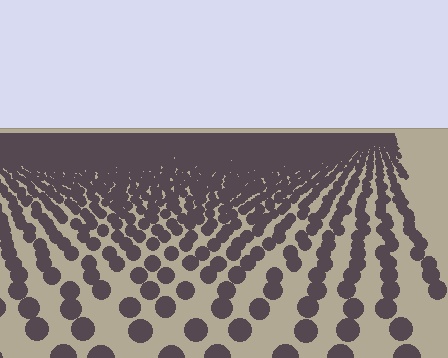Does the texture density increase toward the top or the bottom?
Density increases toward the top.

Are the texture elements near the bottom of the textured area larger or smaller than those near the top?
Larger. Near the bottom, elements are closer to the viewer and appear at a bigger on-screen size.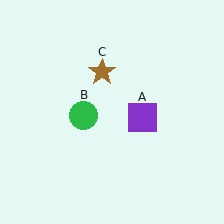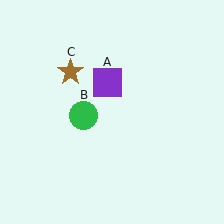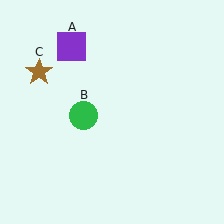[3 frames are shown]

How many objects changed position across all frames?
2 objects changed position: purple square (object A), brown star (object C).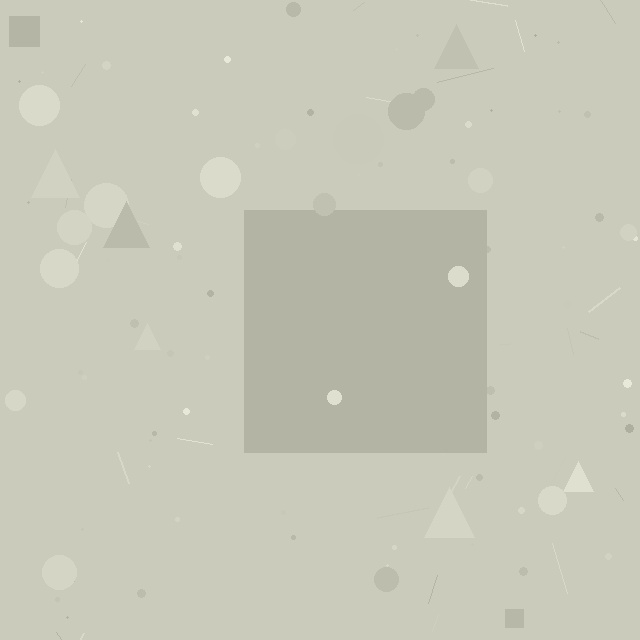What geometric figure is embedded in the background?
A square is embedded in the background.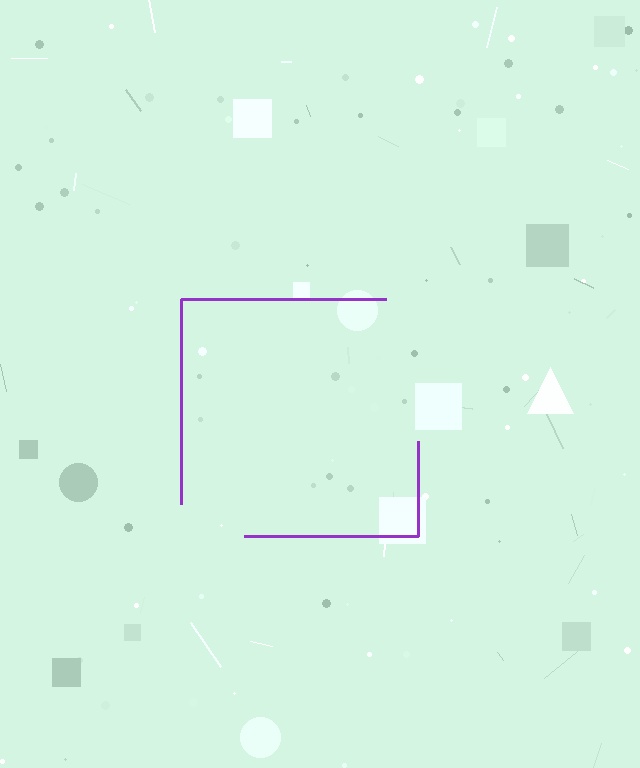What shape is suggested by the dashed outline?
The dashed outline suggests a square.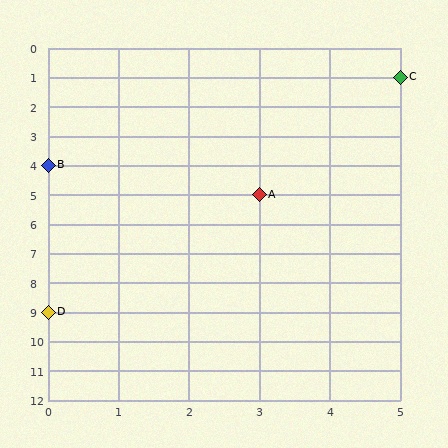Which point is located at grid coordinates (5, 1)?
Point C is at (5, 1).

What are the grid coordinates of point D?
Point D is at grid coordinates (0, 9).